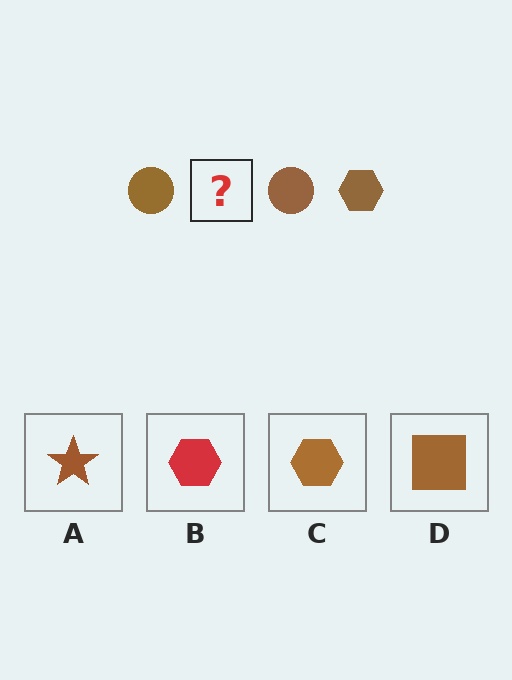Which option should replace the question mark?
Option C.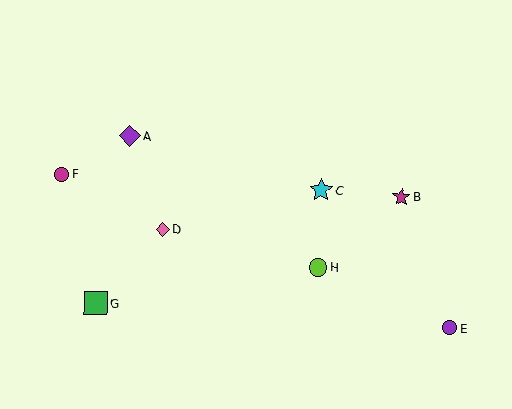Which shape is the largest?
The green square (labeled G) is the largest.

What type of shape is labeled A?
Shape A is a purple diamond.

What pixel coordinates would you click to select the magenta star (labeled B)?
Click at (401, 197) to select the magenta star B.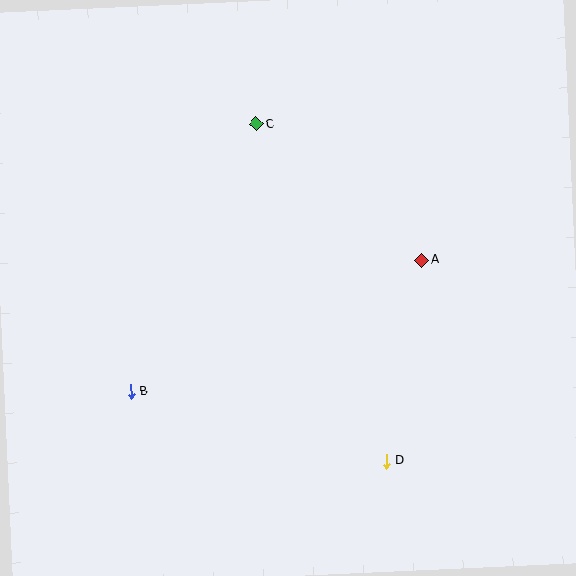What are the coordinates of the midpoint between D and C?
The midpoint between D and C is at (321, 293).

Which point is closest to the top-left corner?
Point C is closest to the top-left corner.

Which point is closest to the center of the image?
Point A at (422, 260) is closest to the center.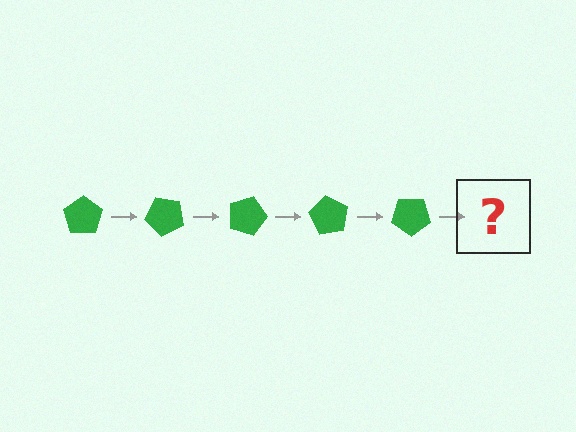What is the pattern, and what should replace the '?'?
The pattern is that the pentagon rotates 45 degrees each step. The '?' should be a green pentagon rotated 225 degrees.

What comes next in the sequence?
The next element should be a green pentagon rotated 225 degrees.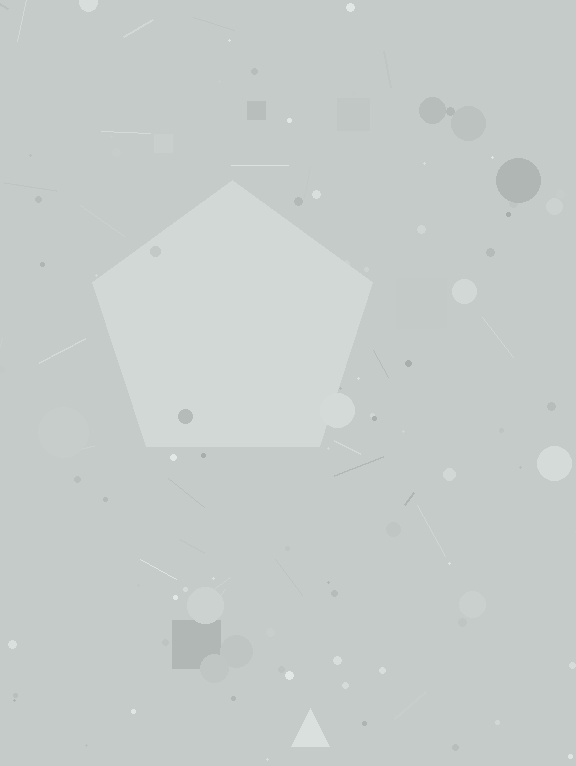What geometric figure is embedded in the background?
A pentagon is embedded in the background.